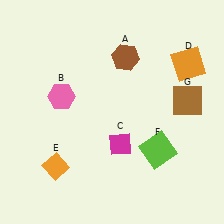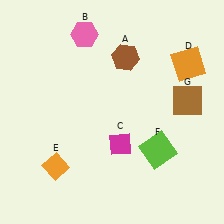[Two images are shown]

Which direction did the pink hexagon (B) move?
The pink hexagon (B) moved up.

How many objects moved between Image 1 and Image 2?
1 object moved between the two images.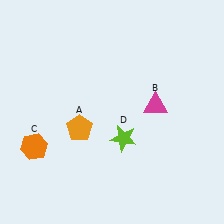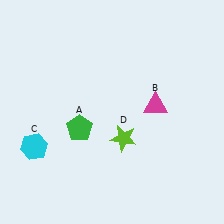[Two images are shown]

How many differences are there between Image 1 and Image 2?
There are 2 differences between the two images.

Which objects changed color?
A changed from orange to green. C changed from orange to cyan.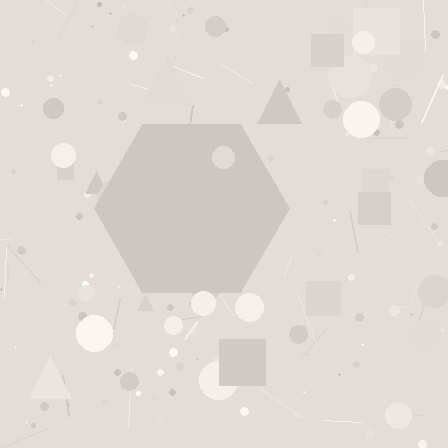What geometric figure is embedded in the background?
A hexagon is embedded in the background.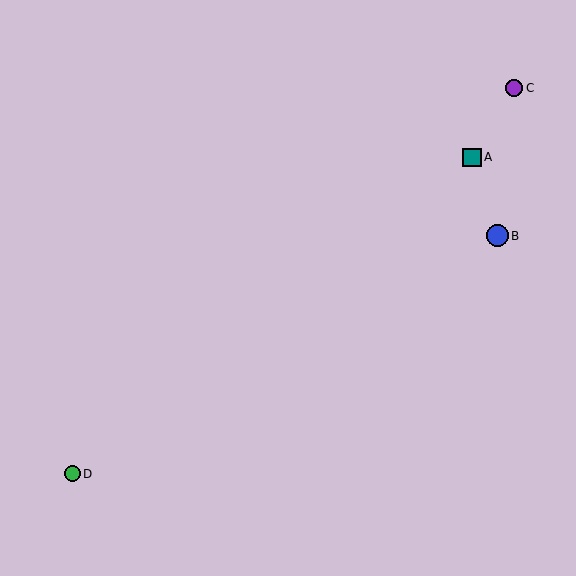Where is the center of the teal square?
The center of the teal square is at (472, 157).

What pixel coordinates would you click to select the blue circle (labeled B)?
Click at (497, 236) to select the blue circle B.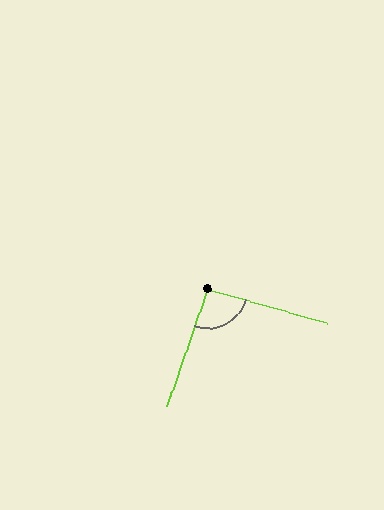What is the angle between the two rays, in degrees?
Approximately 94 degrees.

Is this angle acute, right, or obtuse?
It is approximately a right angle.